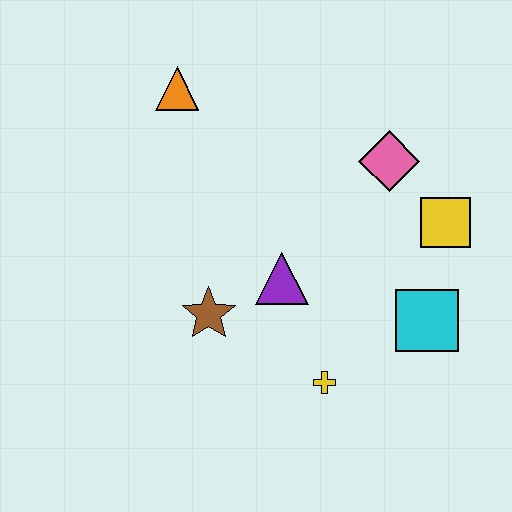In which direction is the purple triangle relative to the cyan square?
The purple triangle is to the left of the cyan square.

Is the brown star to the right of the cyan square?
No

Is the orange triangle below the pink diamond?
No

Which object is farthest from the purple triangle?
The orange triangle is farthest from the purple triangle.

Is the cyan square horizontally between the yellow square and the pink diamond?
Yes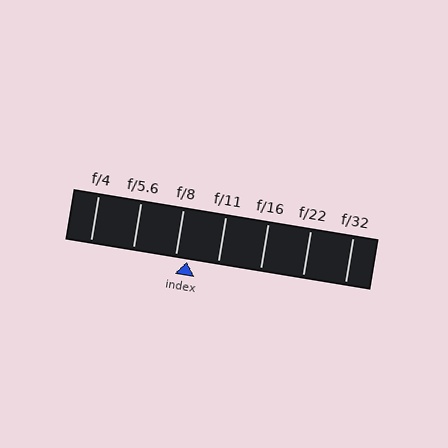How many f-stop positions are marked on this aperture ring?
There are 7 f-stop positions marked.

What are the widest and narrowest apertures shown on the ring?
The widest aperture shown is f/4 and the narrowest is f/32.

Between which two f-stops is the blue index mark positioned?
The index mark is between f/8 and f/11.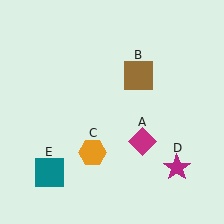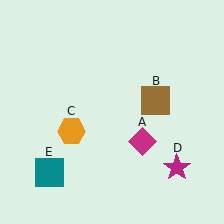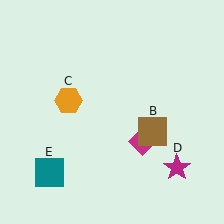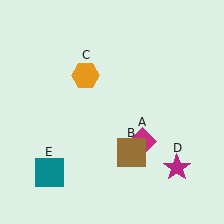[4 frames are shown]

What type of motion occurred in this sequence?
The brown square (object B), orange hexagon (object C) rotated clockwise around the center of the scene.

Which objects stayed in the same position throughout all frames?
Magenta diamond (object A) and magenta star (object D) and teal square (object E) remained stationary.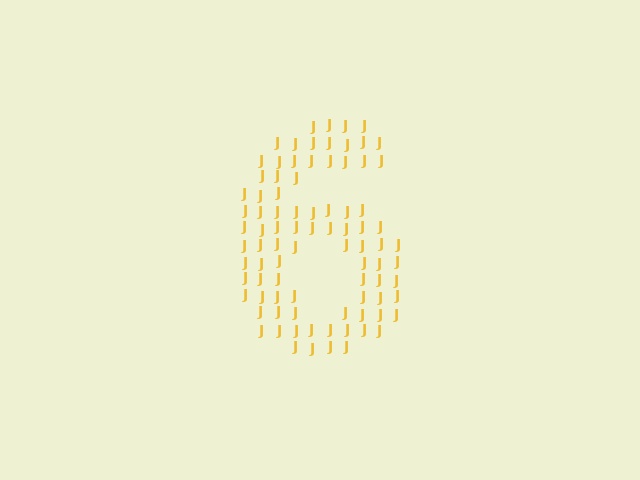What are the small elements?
The small elements are letter J's.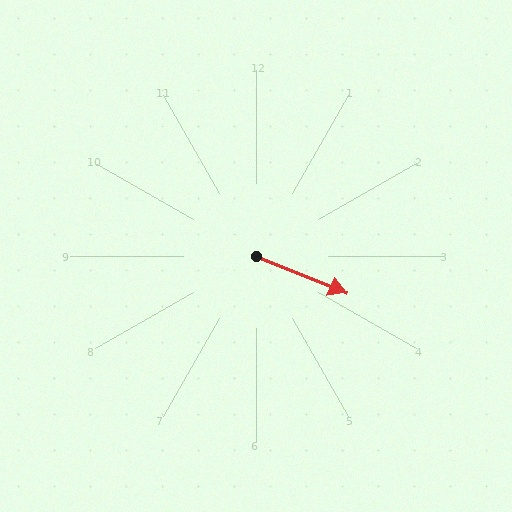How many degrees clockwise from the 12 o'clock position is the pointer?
Approximately 112 degrees.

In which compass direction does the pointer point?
East.